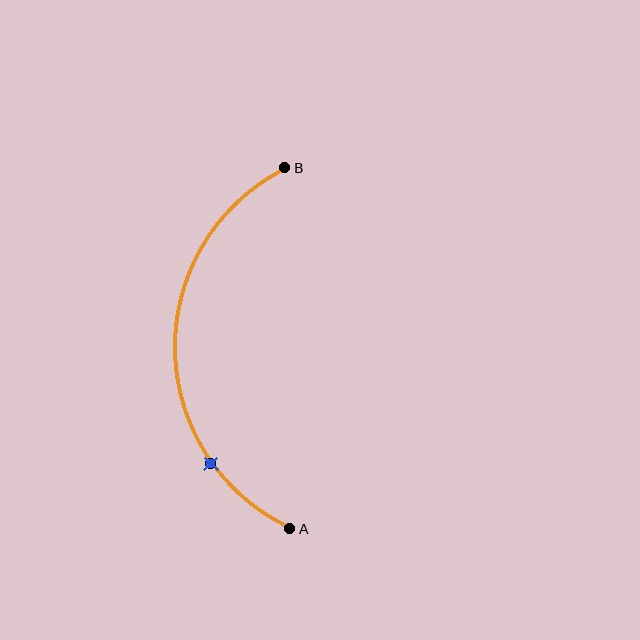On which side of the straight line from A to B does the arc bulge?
The arc bulges to the left of the straight line connecting A and B.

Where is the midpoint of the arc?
The arc midpoint is the point on the curve farthest from the straight line joining A and B. It sits to the left of that line.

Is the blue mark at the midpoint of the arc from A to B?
No. The blue mark lies on the arc but is closer to endpoint A. The arc midpoint would be at the point on the curve equidistant along the arc from both A and B.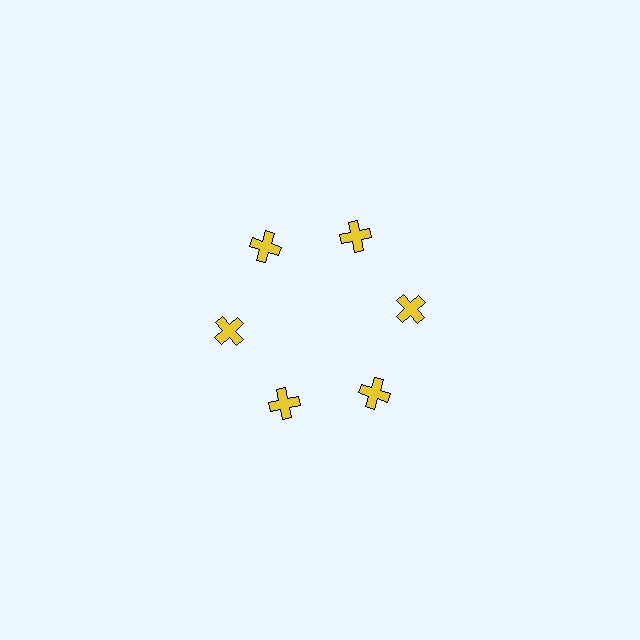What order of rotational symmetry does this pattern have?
This pattern has 6-fold rotational symmetry.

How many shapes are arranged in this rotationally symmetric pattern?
There are 6 shapes, arranged in 6 groups of 1.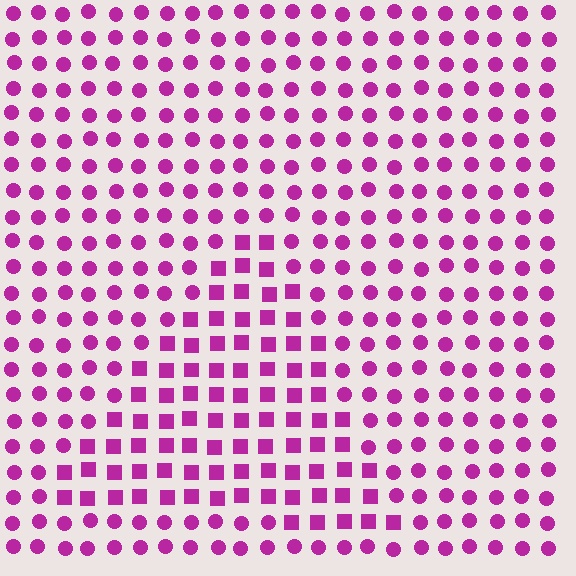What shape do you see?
I see a triangle.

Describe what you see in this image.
The image is filled with small magenta elements arranged in a uniform grid. A triangle-shaped region contains squares, while the surrounding area contains circles. The boundary is defined purely by the change in element shape.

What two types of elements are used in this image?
The image uses squares inside the triangle region and circles outside it.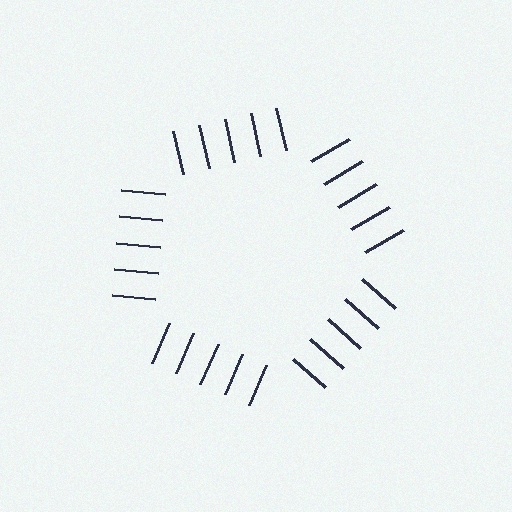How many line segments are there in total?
25 — 5 along each of the 5 edges.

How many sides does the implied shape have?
5 sides — the line-ends trace a pentagon.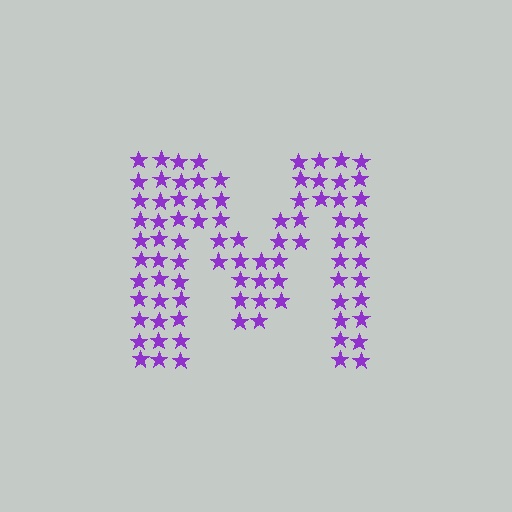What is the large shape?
The large shape is the letter M.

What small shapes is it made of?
It is made of small stars.